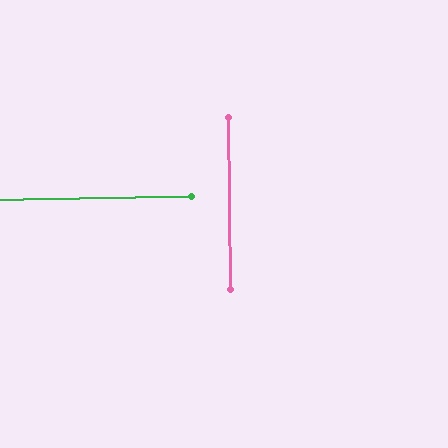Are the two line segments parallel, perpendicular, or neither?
Perpendicular — they meet at approximately 89°.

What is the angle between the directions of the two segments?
Approximately 89 degrees.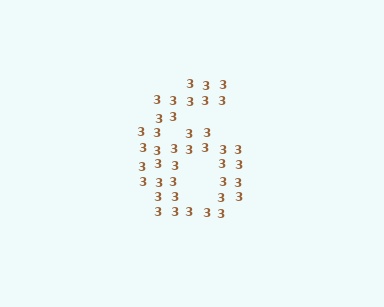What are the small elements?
The small elements are digit 3's.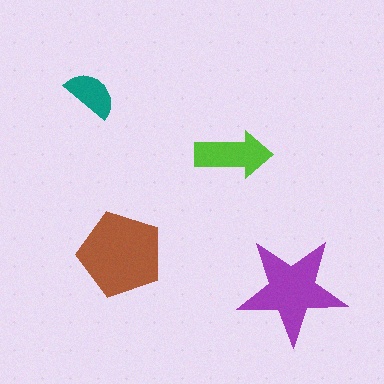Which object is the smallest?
The teal semicircle.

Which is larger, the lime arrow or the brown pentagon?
The brown pentagon.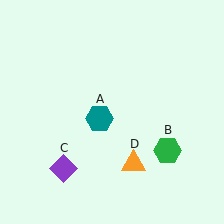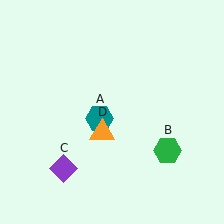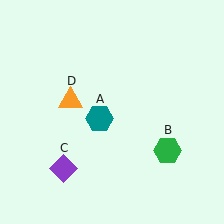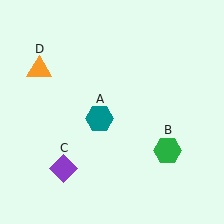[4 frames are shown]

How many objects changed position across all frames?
1 object changed position: orange triangle (object D).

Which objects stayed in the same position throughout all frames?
Teal hexagon (object A) and green hexagon (object B) and purple diamond (object C) remained stationary.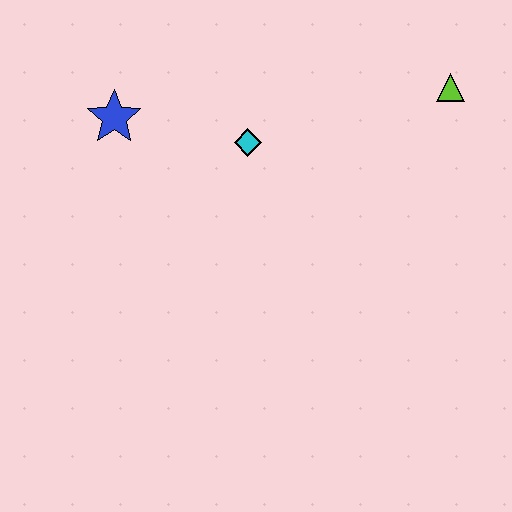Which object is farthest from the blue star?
The lime triangle is farthest from the blue star.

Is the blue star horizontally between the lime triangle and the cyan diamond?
No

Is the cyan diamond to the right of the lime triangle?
No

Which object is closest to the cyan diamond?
The blue star is closest to the cyan diamond.